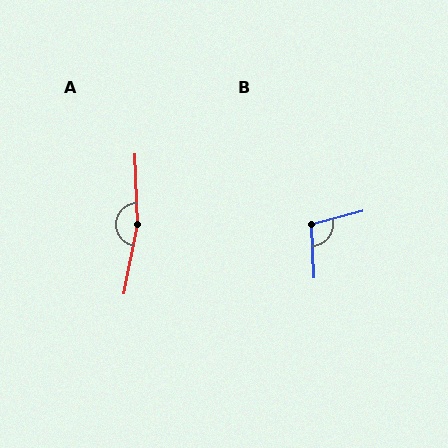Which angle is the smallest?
B, at approximately 102 degrees.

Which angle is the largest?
A, at approximately 167 degrees.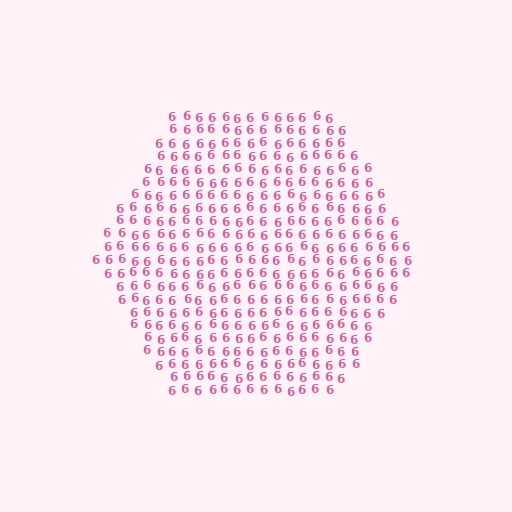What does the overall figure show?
The overall figure shows a hexagon.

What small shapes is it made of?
It is made of small digit 6's.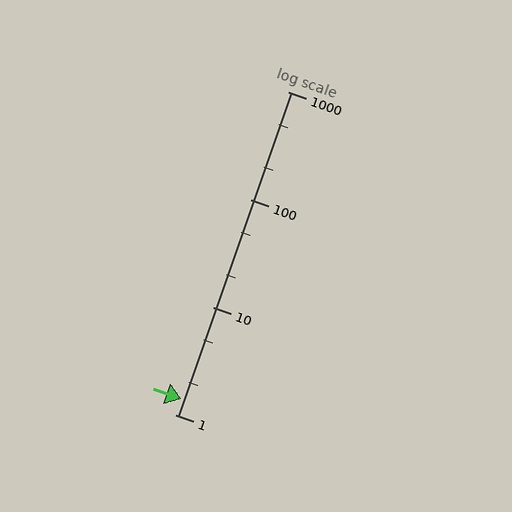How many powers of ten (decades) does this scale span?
The scale spans 3 decades, from 1 to 1000.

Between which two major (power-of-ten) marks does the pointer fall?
The pointer is between 1 and 10.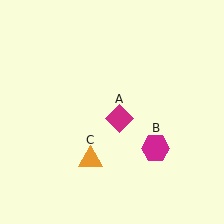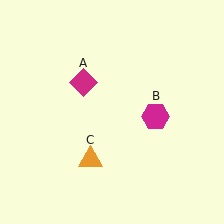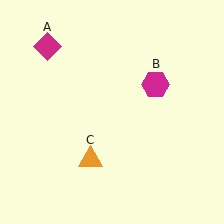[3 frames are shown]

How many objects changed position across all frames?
2 objects changed position: magenta diamond (object A), magenta hexagon (object B).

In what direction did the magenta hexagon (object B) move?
The magenta hexagon (object B) moved up.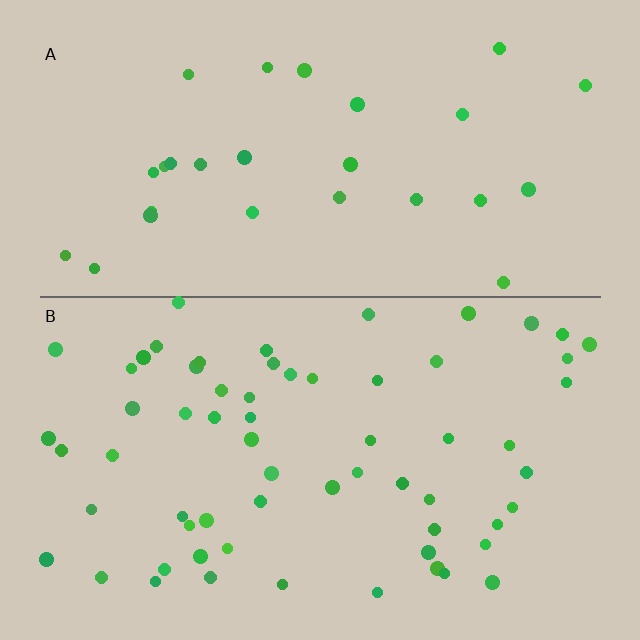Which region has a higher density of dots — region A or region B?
B (the bottom).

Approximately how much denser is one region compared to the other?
Approximately 2.2× — region B over region A.